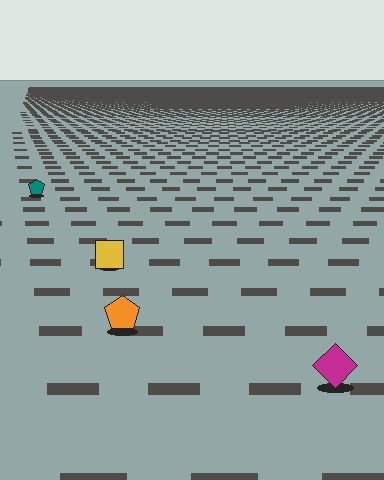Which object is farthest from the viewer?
The teal pentagon is farthest from the viewer. It appears smaller and the ground texture around it is denser.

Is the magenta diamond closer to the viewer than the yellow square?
Yes. The magenta diamond is closer — you can tell from the texture gradient: the ground texture is coarser near it.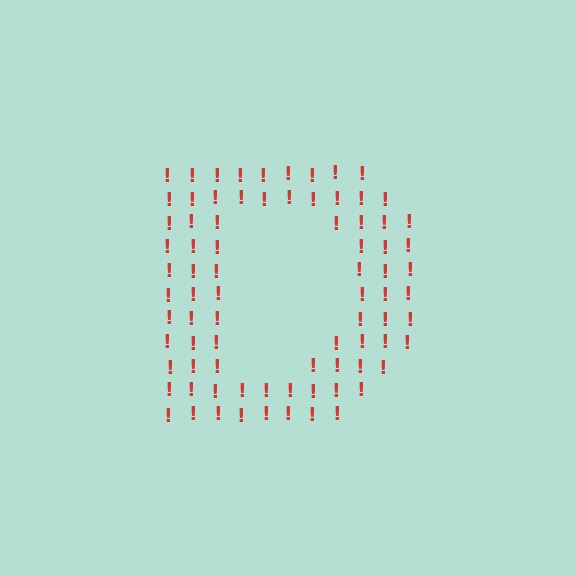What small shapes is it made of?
It is made of small exclamation marks.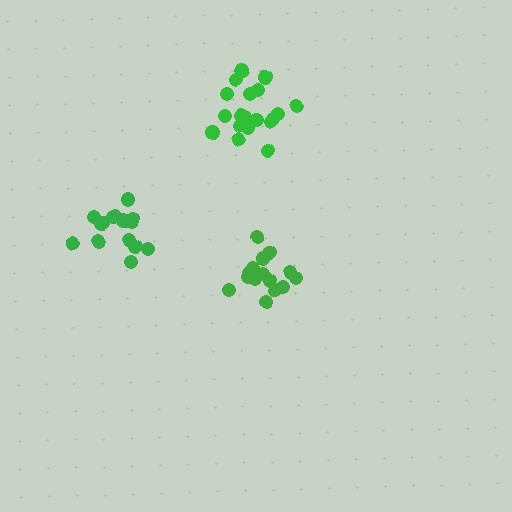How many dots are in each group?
Group 1: 19 dots, Group 2: 16 dots, Group 3: 16 dots (51 total).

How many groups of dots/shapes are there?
There are 3 groups.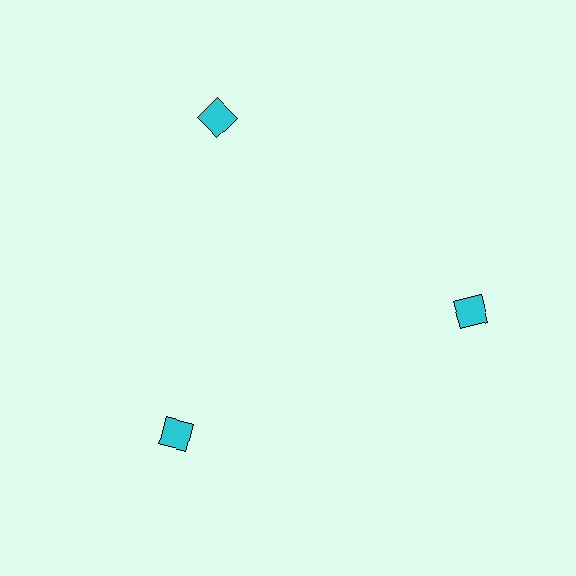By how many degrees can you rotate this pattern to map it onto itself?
The pattern maps onto itself every 120 degrees of rotation.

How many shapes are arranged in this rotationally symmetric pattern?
There are 3 shapes, arranged in 3 groups of 1.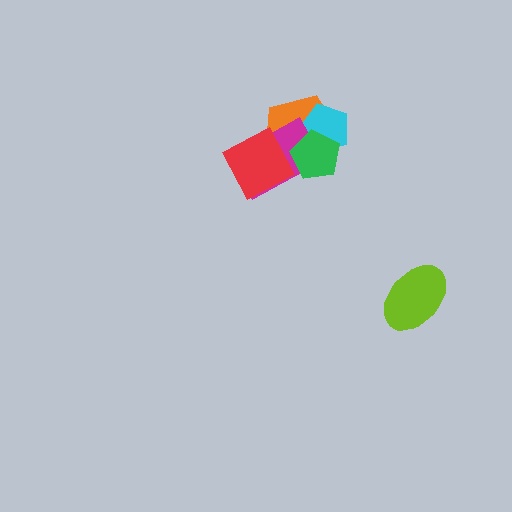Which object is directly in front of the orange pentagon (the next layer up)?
The cyan pentagon is directly in front of the orange pentagon.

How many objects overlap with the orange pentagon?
4 objects overlap with the orange pentagon.